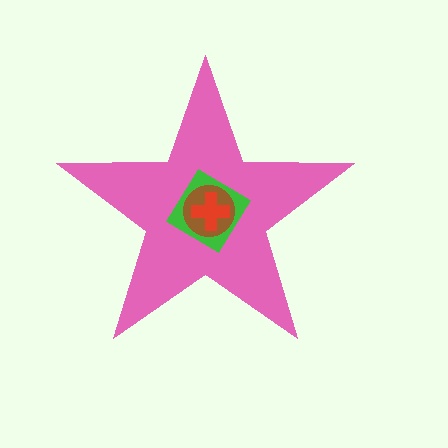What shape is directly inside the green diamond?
The brown circle.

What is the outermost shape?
The pink star.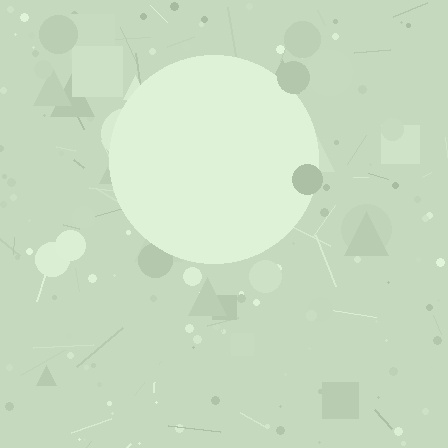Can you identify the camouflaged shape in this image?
The camouflaged shape is a circle.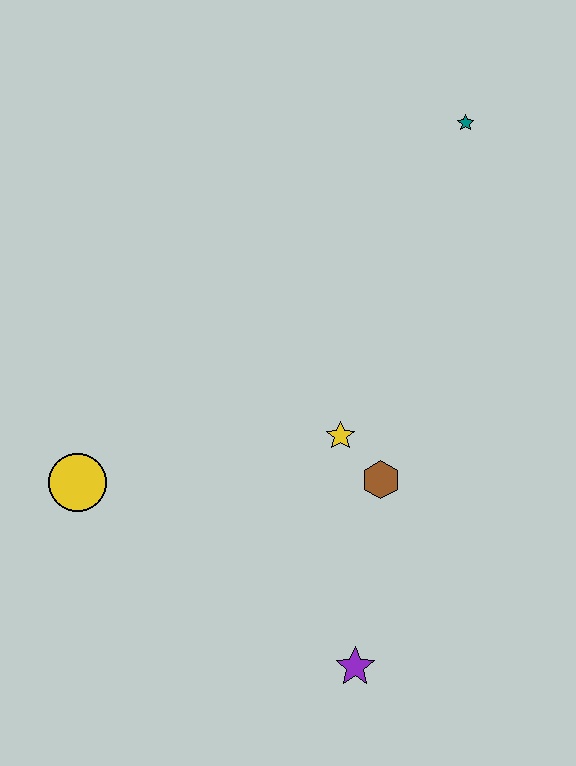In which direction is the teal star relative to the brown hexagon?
The teal star is above the brown hexagon.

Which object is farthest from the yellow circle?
The teal star is farthest from the yellow circle.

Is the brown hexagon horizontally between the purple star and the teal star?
Yes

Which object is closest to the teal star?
The yellow star is closest to the teal star.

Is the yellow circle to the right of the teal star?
No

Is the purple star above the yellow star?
No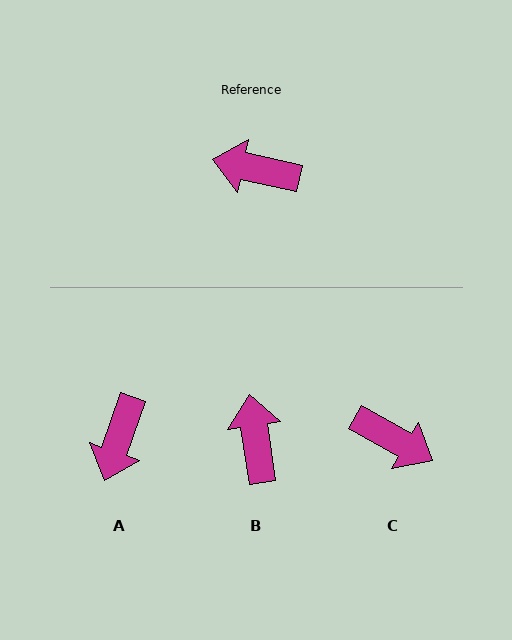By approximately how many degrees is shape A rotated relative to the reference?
Approximately 83 degrees counter-clockwise.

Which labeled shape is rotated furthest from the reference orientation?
C, about 163 degrees away.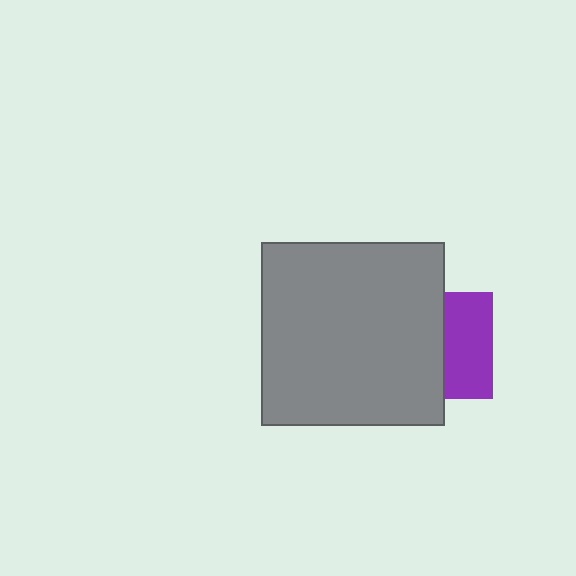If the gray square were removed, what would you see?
You would see the complete purple square.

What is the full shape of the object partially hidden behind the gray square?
The partially hidden object is a purple square.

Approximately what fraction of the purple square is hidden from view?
Roughly 56% of the purple square is hidden behind the gray square.